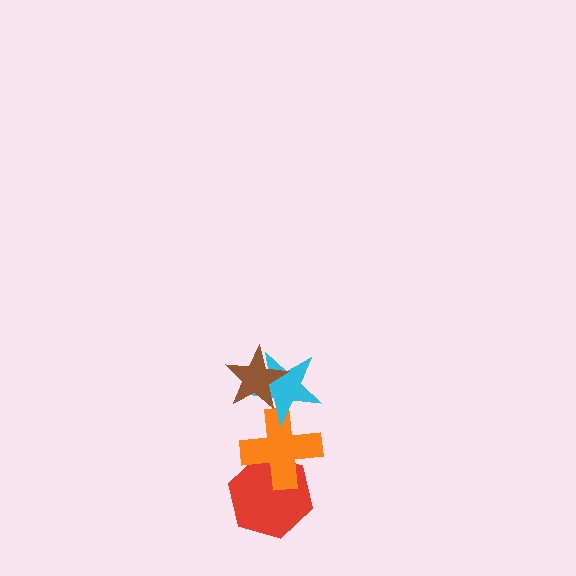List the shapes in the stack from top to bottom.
From top to bottom: the brown star, the cyan star, the orange cross, the red hexagon.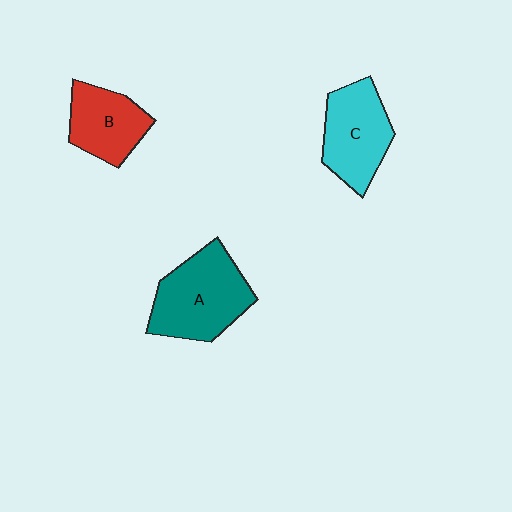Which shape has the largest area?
Shape A (teal).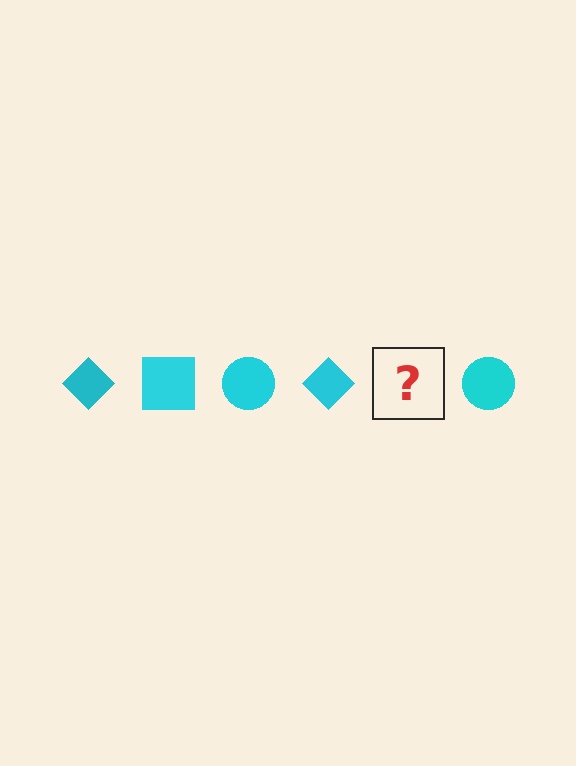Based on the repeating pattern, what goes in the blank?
The blank should be a cyan square.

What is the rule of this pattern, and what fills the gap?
The rule is that the pattern cycles through diamond, square, circle shapes in cyan. The gap should be filled with a cyan square.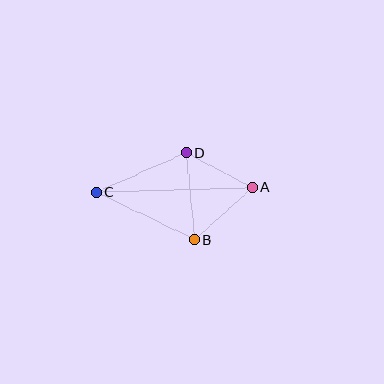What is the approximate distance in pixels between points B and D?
The distance between B and D is approximately 87 pixels.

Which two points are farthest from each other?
Points A and C are farthest from each other.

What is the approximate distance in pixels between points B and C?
The distance between B and C is approximately 109 pixels.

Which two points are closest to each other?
Points A and D are closest to each other.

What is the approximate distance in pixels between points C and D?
The distance between C and D is approximately 98 pixels.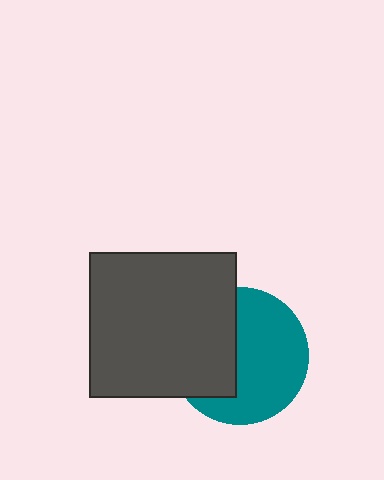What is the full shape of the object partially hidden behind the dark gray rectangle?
The partially hidden object is a teal circle.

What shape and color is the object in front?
The object in front is a dark gray rectangle.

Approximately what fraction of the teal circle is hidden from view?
Roughly 41% of the teal circle is hidden behind the dark gray rectangle.